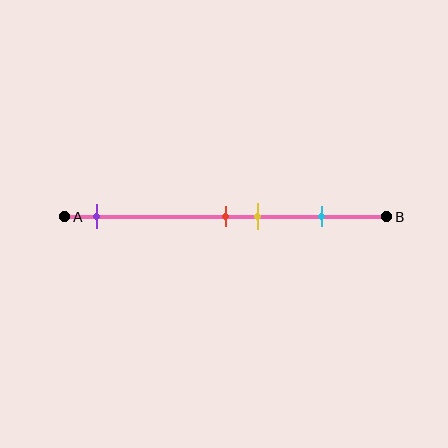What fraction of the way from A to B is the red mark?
The red mark is approximately 50% (0.5) of the way from A to B.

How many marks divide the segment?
There are 4 marks dividing the segment.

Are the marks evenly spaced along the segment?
No, the marks are not evenly spaced.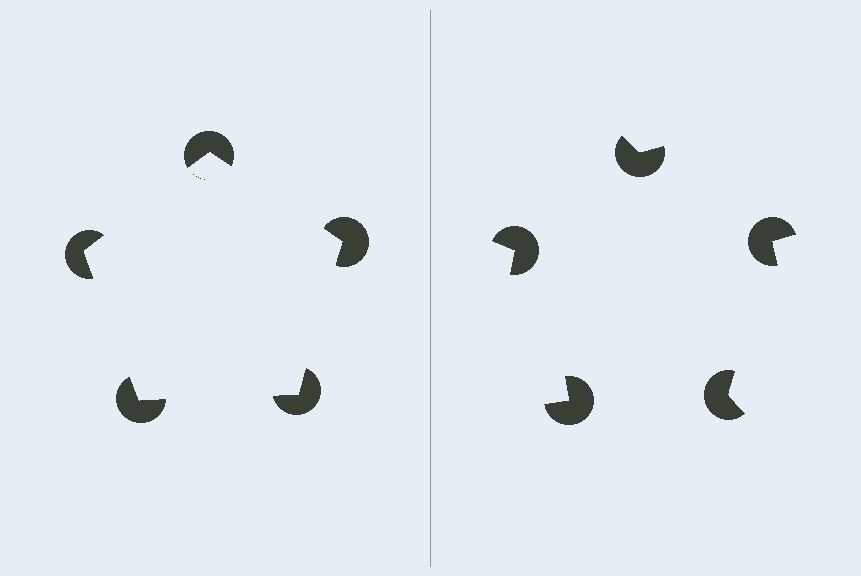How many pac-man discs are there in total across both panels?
10 — 5 on each side.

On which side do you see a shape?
An illusory pentagon appears on the left side. On the right side the wedge cuts are rotated, so no coherent shape forms.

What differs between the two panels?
The pac-man discs are positioned identically on both sides; only the wedge orientations differ. On the left they align to a pentagon; on the right they are misaligned.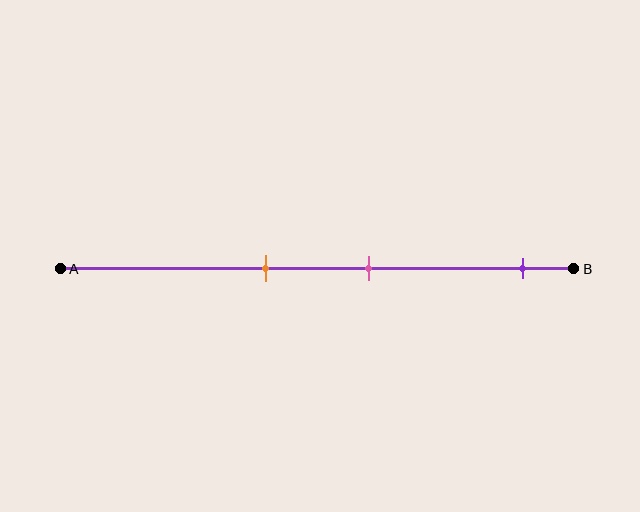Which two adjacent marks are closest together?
The orange and pink marks are the closest adjacent pair.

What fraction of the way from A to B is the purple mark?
The purple mark is approximately 90% (0.9) of the way from A to B.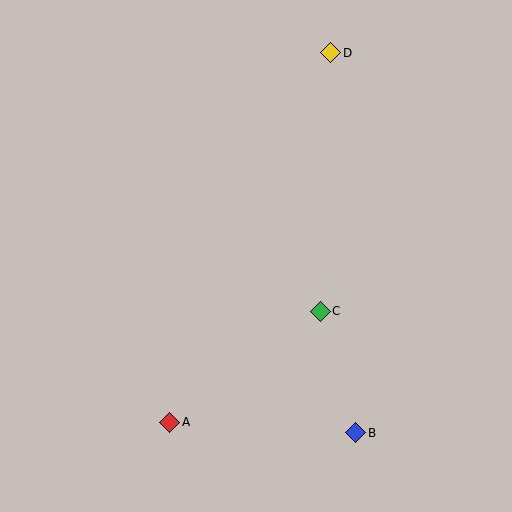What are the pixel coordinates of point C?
Point C is at (320, 311).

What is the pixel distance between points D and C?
The distance between D and C is 258 pixels.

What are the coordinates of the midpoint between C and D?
The midpoint between C and D is at (325, 182).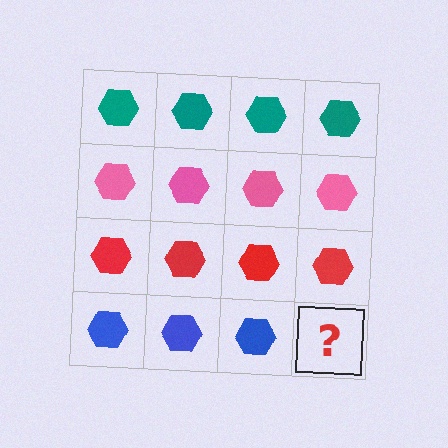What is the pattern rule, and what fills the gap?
The rule is that each row has a consistent color. The gap should be filled with a blue hexagon.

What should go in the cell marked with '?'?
The missing cell should contain a blue hexagon.